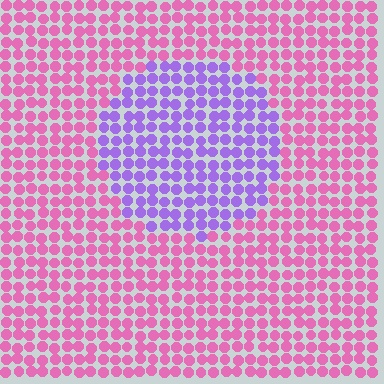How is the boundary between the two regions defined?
The boundary is defined purely by a slight shift in hue (about 57 degrees). Spacing, size, and orientation are identical on both sides.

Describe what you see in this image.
The image is filled with small pink elements in a uniform arrangement. A circle-shaped region is visible where the elements are tinted to a slightly different hue, forming a subtle color boundary.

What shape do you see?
I see a circle.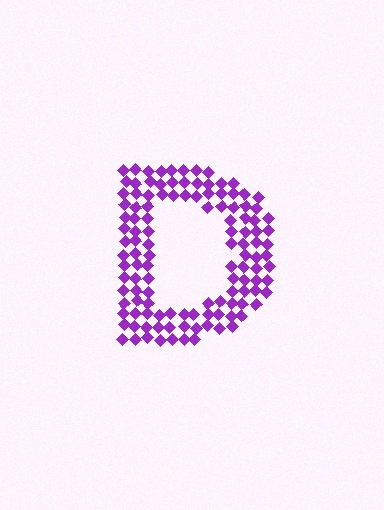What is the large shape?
The large shape is the letter D.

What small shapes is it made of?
It is made of small diamonds.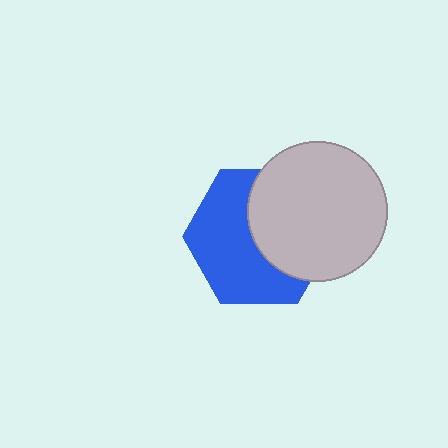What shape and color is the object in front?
The object in front is a light gray circle.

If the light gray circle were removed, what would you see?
You would see the complete blue hexagon.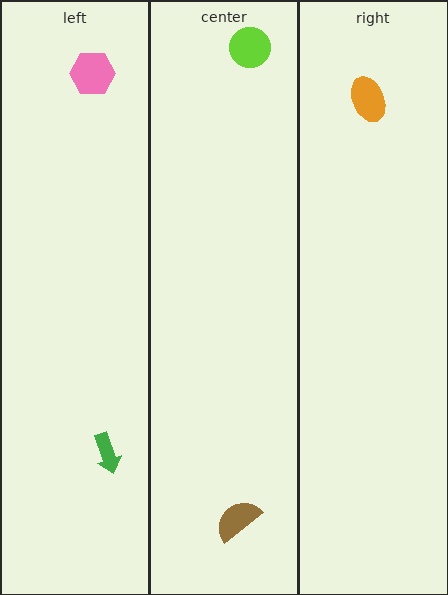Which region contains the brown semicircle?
The center region.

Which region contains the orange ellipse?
The right region.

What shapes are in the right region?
The orange ellipse.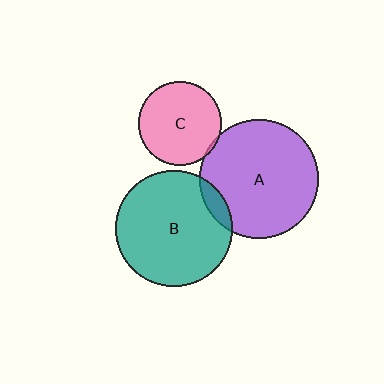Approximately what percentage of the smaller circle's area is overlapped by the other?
Approximately 10%.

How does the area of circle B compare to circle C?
Approximately 2.0 times.